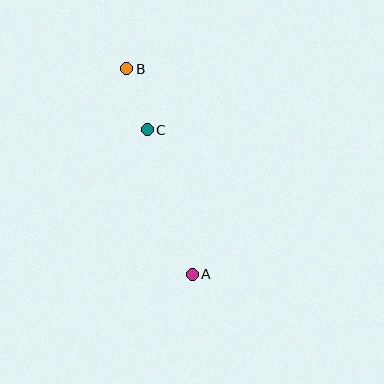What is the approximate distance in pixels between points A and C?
The distance between A and C is approximately 151 pixels.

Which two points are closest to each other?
Points B and C are closest to each other.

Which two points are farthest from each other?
Points A and B are farthest from each other.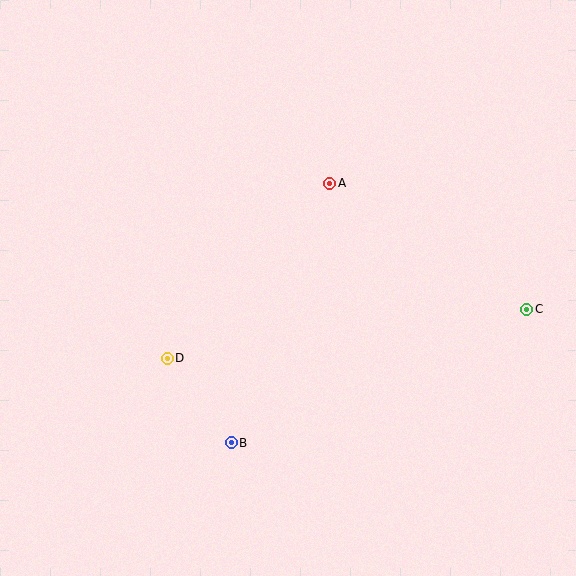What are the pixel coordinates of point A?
Point A is at (330, 183).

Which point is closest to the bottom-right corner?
Point C is closest to the bottom-right corner.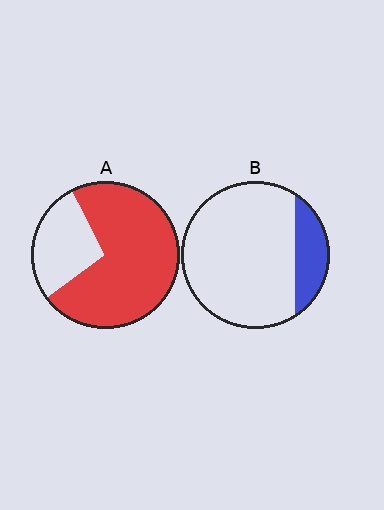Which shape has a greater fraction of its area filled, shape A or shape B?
Shape A.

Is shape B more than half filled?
No.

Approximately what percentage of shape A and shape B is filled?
A is approximately 75% and B is approximately 20%.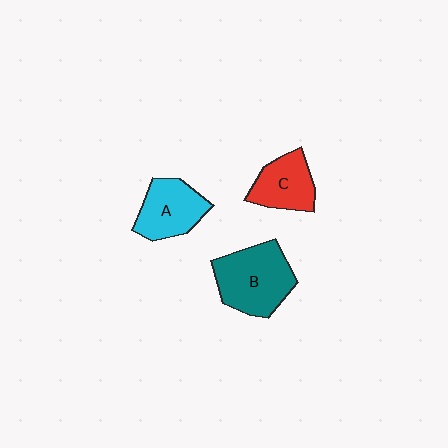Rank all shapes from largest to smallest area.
From largest to smallest: B (teal), A (cyan), C (red).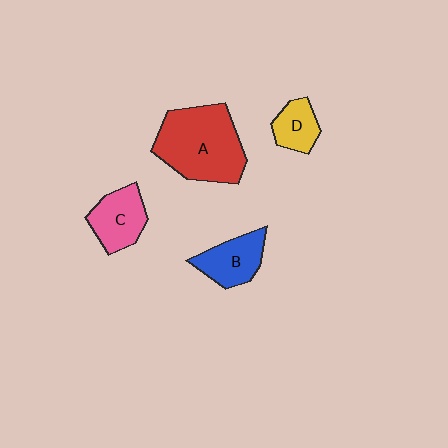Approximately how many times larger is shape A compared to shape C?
Approximately 2.0 times.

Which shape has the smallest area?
Shape D (yellow).